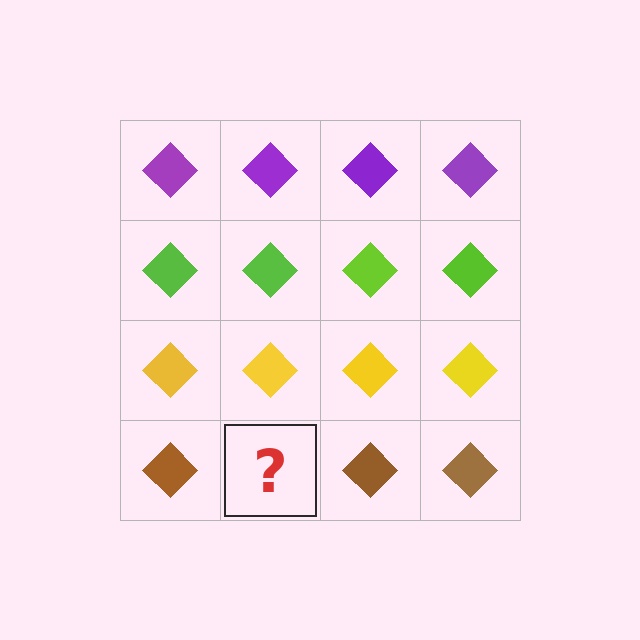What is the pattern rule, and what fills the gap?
The rule is that each row has a consistent color. The gap should be filled with a brown diamond.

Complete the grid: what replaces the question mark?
The question mark should be replaced with a brown diamond.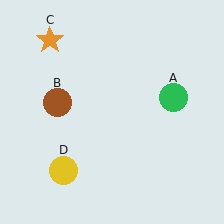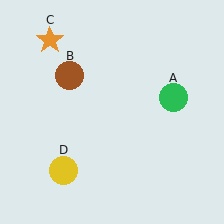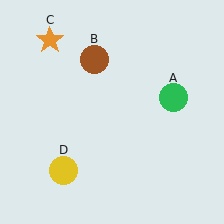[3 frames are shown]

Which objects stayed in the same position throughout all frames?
Green circle (object A) and orange star (object C) and yellow circle (object D) remained stationary.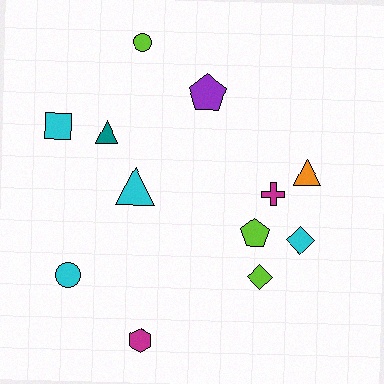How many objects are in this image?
There are 12 objects.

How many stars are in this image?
There are no stars.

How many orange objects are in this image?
There is 1 orange object.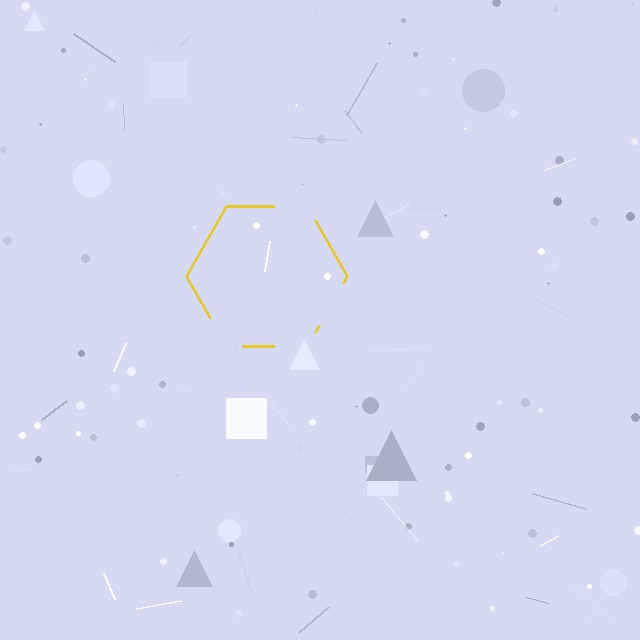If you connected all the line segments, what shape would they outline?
They would outline a hexagon.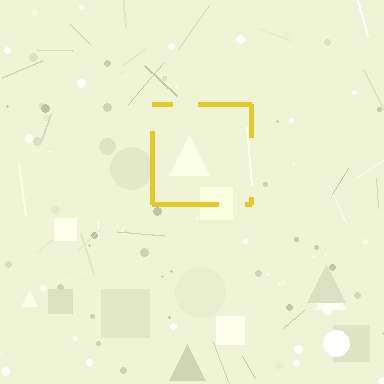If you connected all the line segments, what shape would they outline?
They would outline a square.